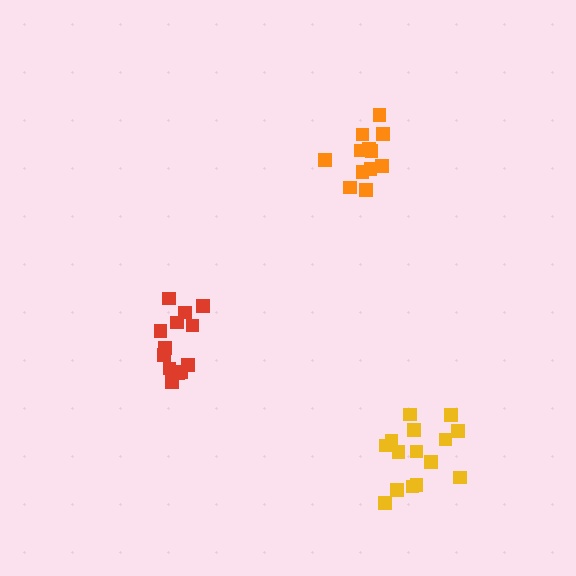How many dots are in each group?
Group 1: 13 dots, Group 2: 12 dots, Group 3: 15 dots (40 total).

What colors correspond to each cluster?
The clusters are colored: red, orange, yellow.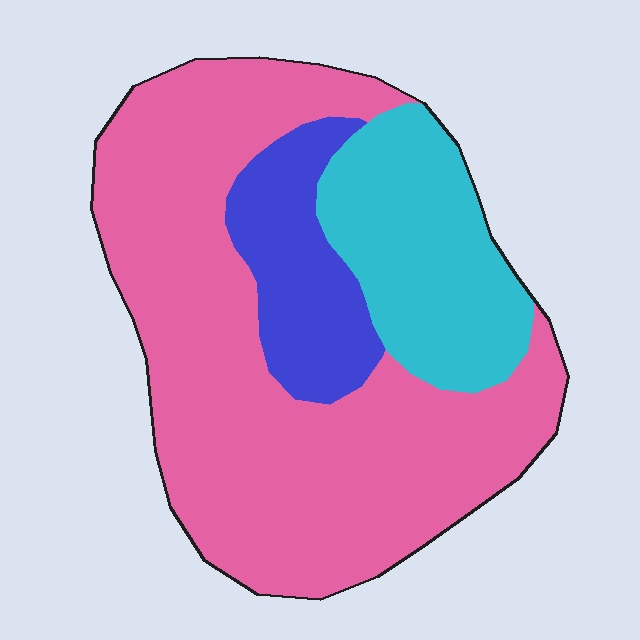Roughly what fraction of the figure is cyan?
Cyan covers 21% of the figure.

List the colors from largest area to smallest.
From largest to smallest: pink, cyan, blue.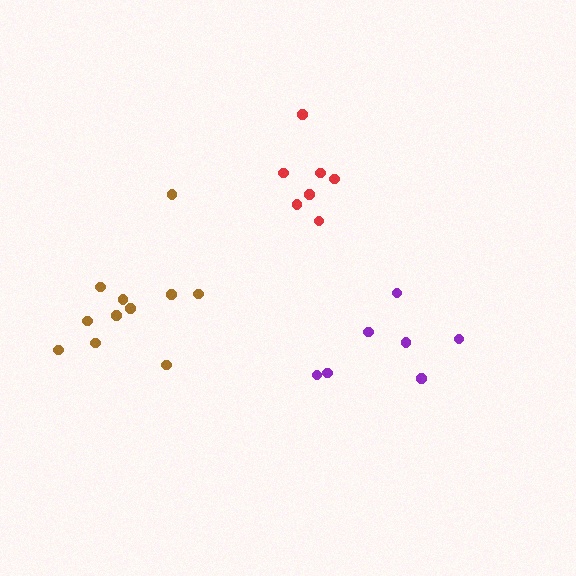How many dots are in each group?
Group 1: 7 dots, Group 2: 11 dots, Group 3: 7 dots (25 total).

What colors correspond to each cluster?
The clusters are colored: purple, brown, red.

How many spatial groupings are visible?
There are 3 spatial groupings.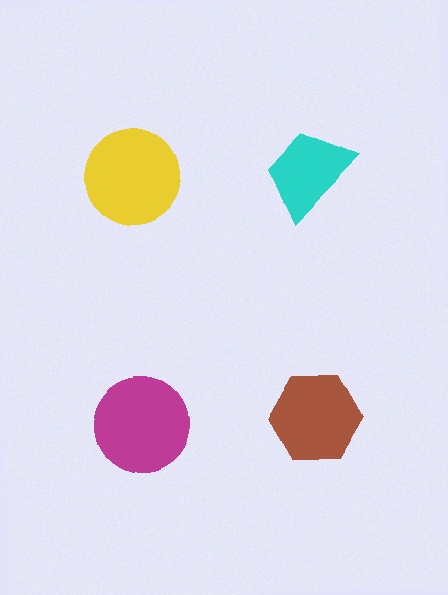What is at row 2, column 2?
A brown hexagon.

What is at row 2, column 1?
A magenta circle.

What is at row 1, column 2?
A cyan trapezoid.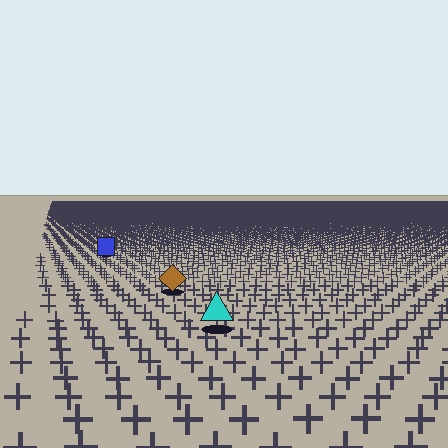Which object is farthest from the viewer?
The blue square is farthest from the viewer. It appears smaller and the ground texture around it is denser.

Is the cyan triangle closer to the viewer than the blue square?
Yes. The cyan triangle is closer — you can tell from the texture gradient: the ground texture is coarser near it.